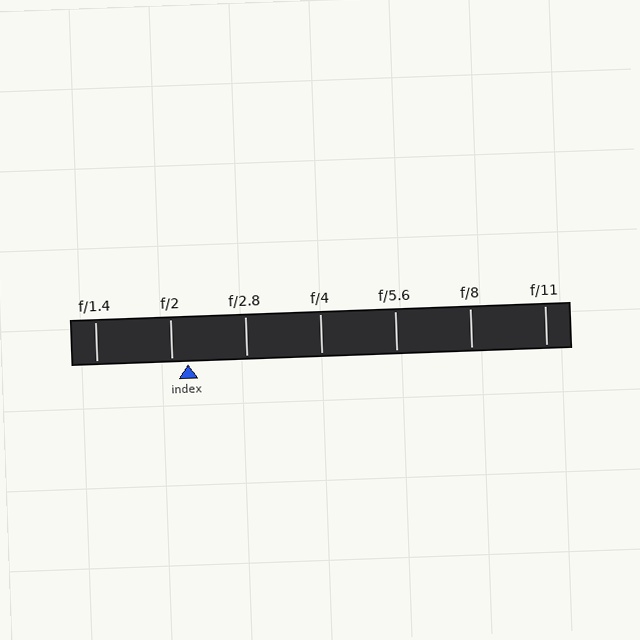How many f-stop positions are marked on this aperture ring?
There are 7 f-stop positions marked.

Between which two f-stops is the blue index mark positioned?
The index mark is between f/2 and f/2.8.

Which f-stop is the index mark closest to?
The index mark is closest to f/2.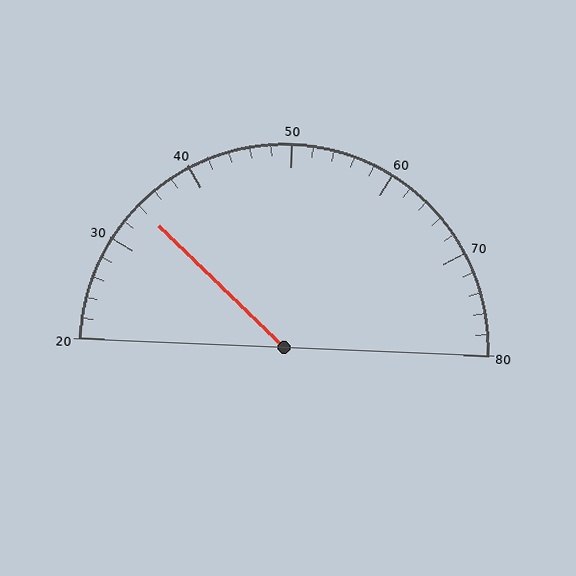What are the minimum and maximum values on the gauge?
The gauge ranges from 20 to 80.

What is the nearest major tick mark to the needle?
The nearest major tick mark is 30.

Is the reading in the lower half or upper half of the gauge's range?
The reading is in the lower half of the range (20 to 80).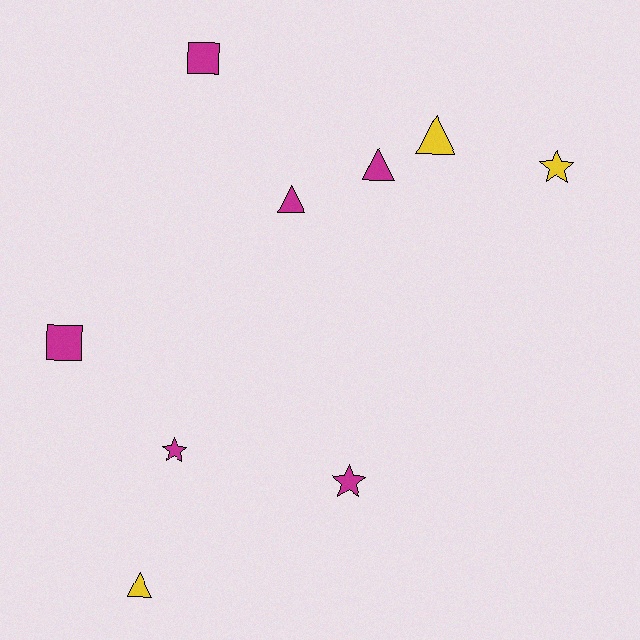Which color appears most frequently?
Magenta, with 6 objects.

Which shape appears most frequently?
Triangle, with 4 objects.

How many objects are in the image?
There are 9 objects.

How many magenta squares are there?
There are 2 magenta squares.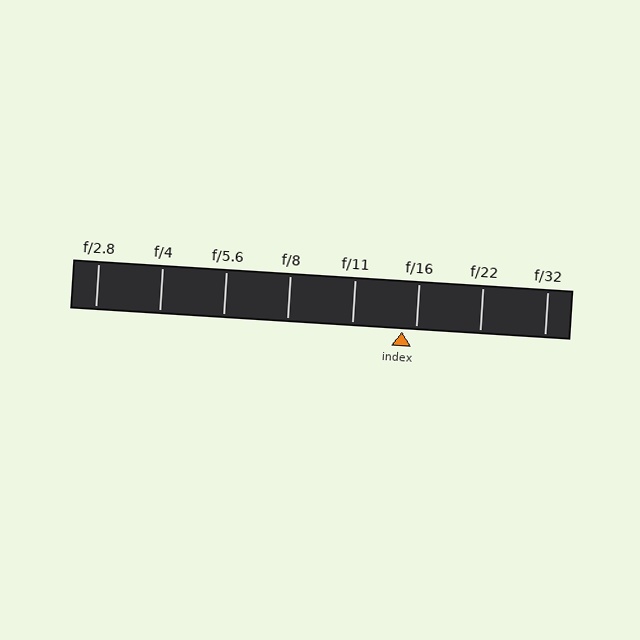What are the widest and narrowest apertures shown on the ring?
The widest aperture shown is f/2.8 and the narrowest is f/32.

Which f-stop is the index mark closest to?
The index mark is closest to f/16.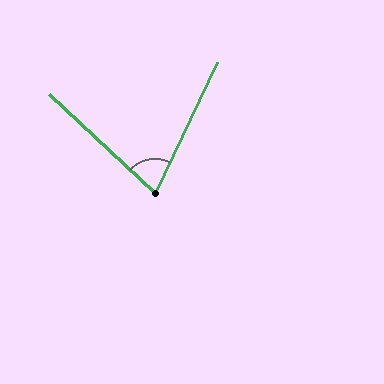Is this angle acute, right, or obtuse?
It is acute.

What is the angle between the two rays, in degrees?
Approximately 73 degrees.